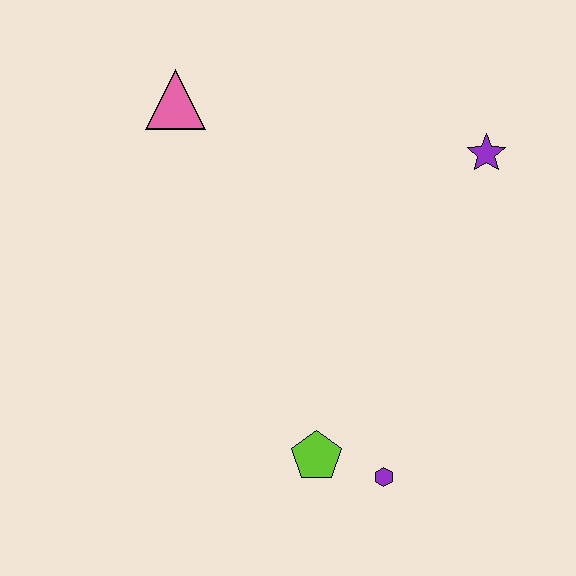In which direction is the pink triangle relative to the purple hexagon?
The pink triangle is above the purple hexagon.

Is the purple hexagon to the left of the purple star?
Yes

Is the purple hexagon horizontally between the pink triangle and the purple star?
Yes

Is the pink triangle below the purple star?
No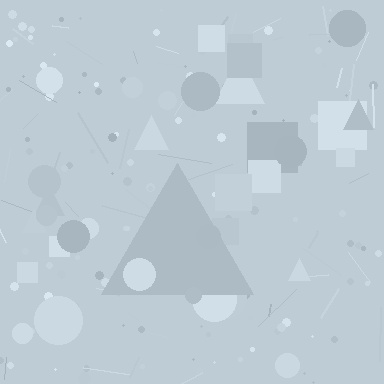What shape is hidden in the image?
A triangle is hidden in the image.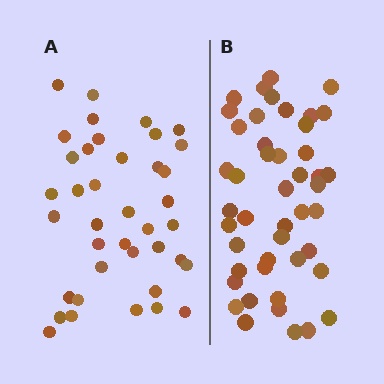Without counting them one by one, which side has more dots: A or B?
Region B (the right region) has more dots.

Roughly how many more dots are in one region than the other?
Region B has roughly 8 or so more dots than region A.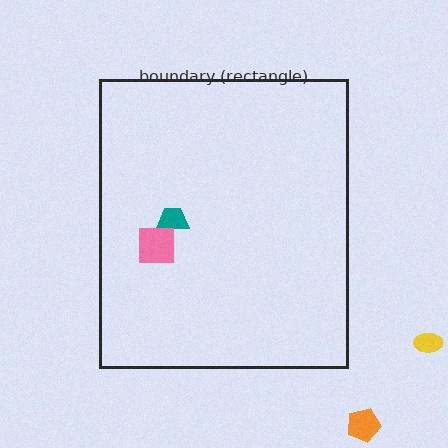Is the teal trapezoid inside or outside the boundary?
Inside.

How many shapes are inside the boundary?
2 inside, 2 outside.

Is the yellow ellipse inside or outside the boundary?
Outside.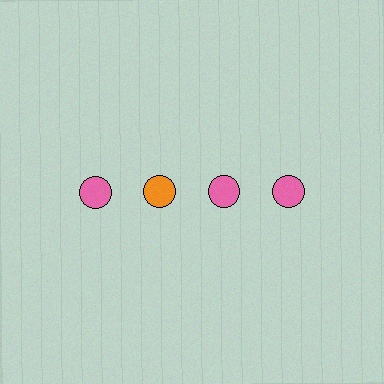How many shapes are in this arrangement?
There are 4 shapes arranged in a grid pattern.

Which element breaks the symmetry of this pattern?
The orange circle in the top row, second from left column breaks the symmetry. All other shapes are pink circles.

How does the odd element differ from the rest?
It has a different color: orange instead of pink.